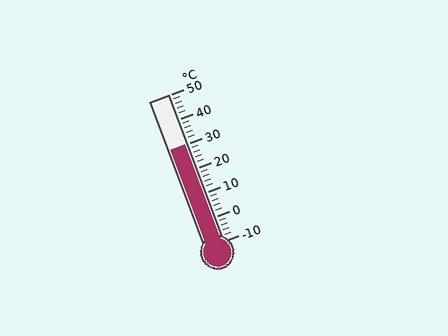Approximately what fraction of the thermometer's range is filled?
The thermometer is filled to approximately 65% of its range.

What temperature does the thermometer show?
The thermometer shows approximately 30°C.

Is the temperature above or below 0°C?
The temperature is above 0°C.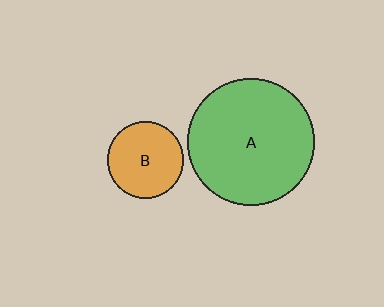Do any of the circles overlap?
No, none of the circles overlap.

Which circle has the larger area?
Circle A (green).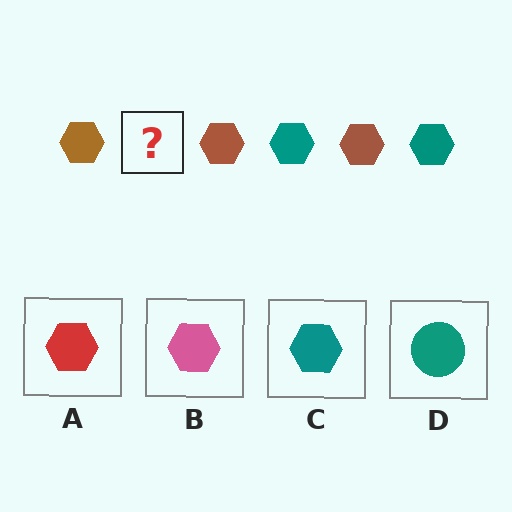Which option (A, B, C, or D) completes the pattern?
C.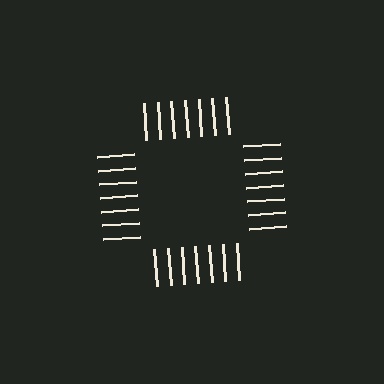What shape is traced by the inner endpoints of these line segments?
An illusory square — the line segments terminate on its edges but no continuous stroke is drawn.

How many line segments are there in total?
28 — 7 along each of the 4 edges.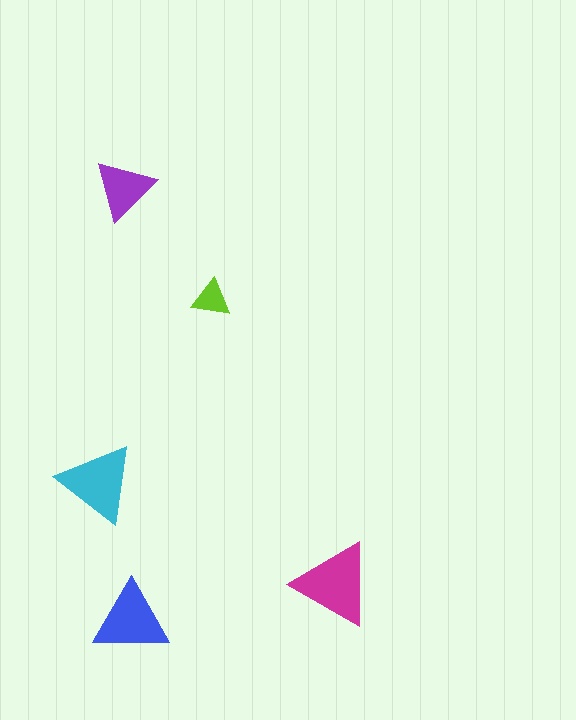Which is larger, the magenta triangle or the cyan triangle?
The magenta one.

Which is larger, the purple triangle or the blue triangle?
The blue one.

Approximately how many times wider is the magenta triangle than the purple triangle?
About 1.5 times wider.